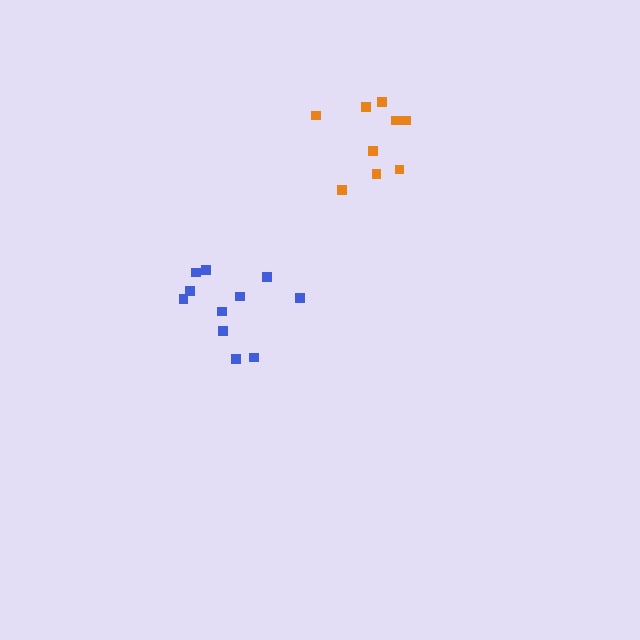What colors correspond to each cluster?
The clusters are colored: orange, blue.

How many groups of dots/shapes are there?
There are 2 groups.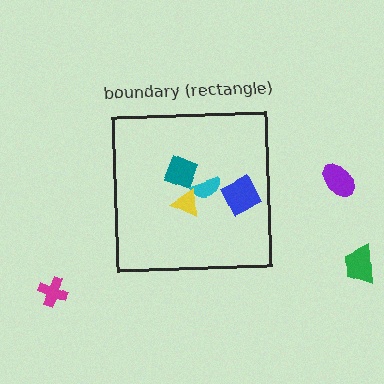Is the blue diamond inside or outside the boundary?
Inside.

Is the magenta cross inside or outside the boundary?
Outside.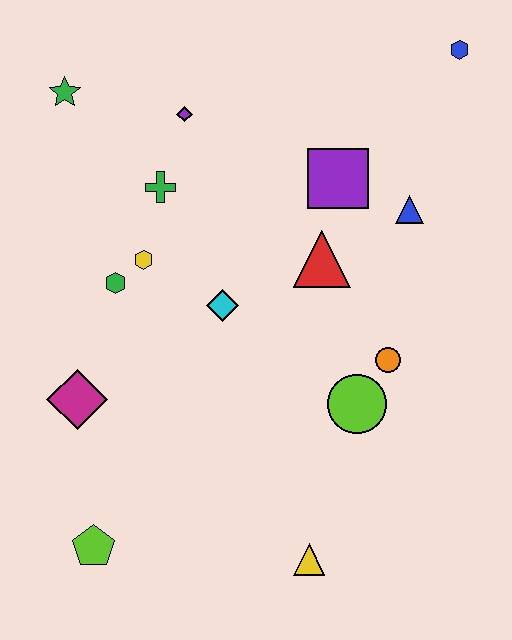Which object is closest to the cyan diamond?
The yellow hexagon is closest to the cyan diamond.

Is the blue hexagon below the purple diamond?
No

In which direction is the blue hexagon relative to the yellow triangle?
The blue hexagon is above the yellow triangle.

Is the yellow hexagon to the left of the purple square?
Yes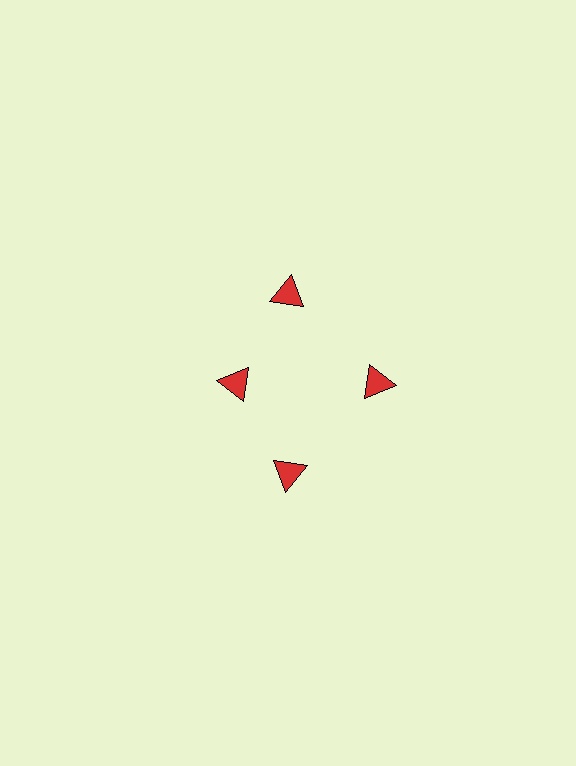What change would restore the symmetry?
The symmetry would be restored by moving it outward, back onto the ring so that all 4 triangles sit at equal angles and equal distance from the center.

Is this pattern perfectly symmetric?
No. The 4 red triangles are arranged in a ring, but one element near the 9 o'clock position is pulled inward toward the center, breaking the 4-fold rotational symmetry.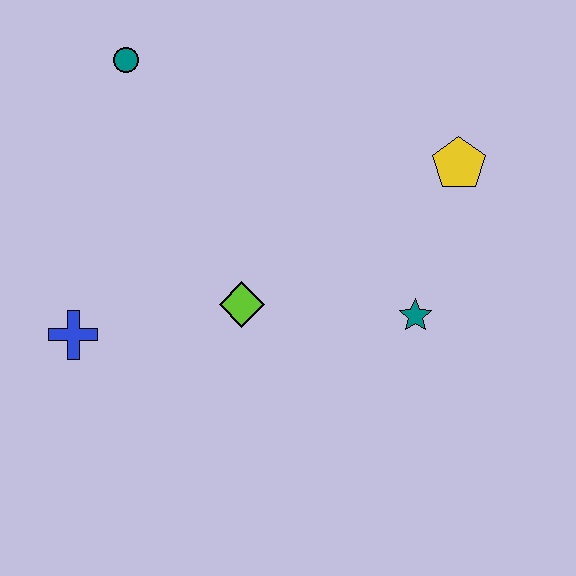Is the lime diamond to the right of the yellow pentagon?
No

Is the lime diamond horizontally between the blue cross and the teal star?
Yes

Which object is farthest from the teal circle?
The teal star is farthest from the teal circle.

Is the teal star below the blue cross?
No